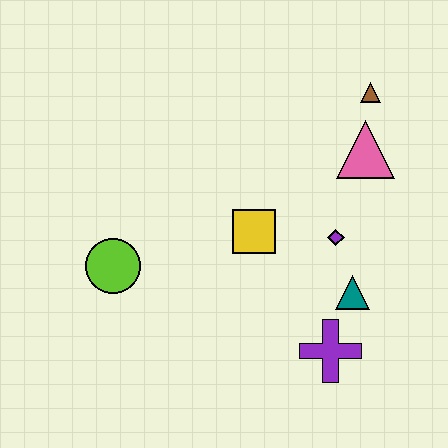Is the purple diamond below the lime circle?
No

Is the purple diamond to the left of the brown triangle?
Yes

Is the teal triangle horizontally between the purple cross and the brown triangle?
Yes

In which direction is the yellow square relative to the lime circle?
The yellow square is to the right of the lime circle.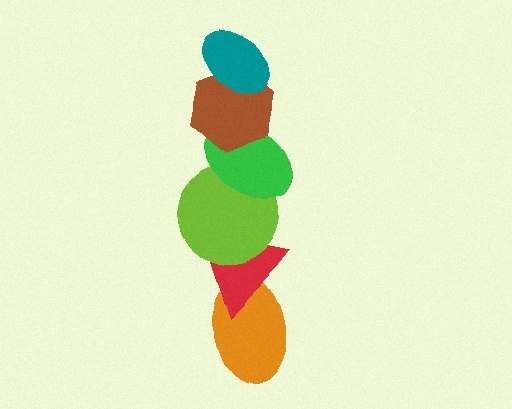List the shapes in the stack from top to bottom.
From top to bottom: the teal ellipse, the brown hexagon, the green ellipse, the lime circle, the red triangle, the orange ellipse.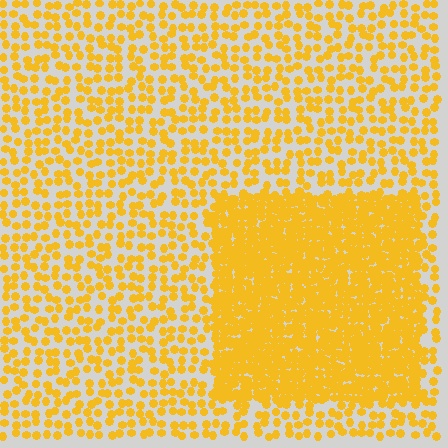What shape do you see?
I see a rectangle.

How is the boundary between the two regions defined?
The boundary is defined by a change in element density (approximately 2.6x ratio). All elements are the same color, size, and shape.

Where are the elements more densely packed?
The elements are more densely packed inside the rectangle boundary.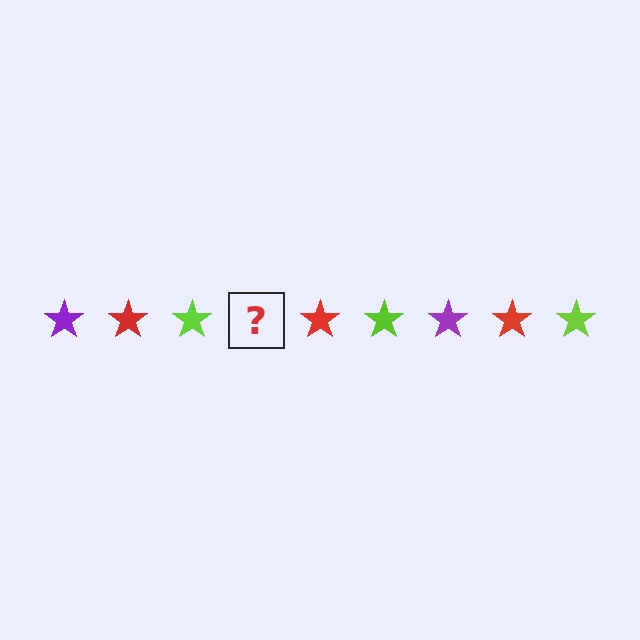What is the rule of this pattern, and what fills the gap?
The rule is that the pattern cycles through purple, red, lime stars. The gap should be filled with a purple star.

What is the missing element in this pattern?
The missing element is a purple star.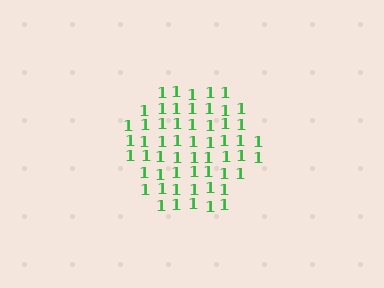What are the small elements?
The small elements are digit 1's.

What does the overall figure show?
The overall figure shows a hexagon.